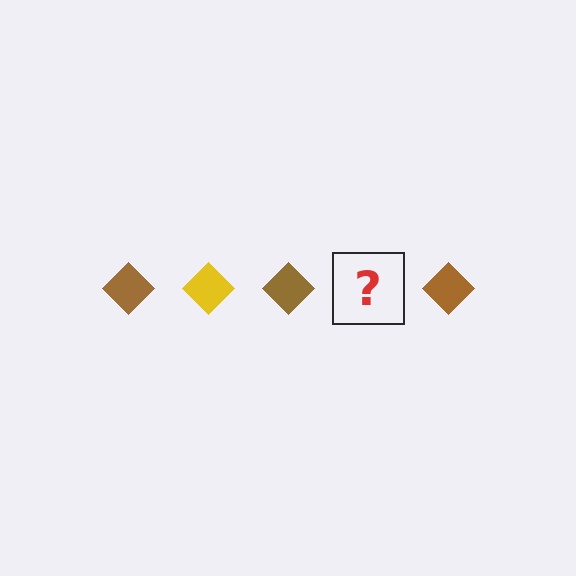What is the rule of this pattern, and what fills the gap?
The rule is that the pattern cycles through brown, yellow diamonds. The gap should be filled with a yellow diamond.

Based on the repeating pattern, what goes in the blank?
The blank should be a yellow diamond.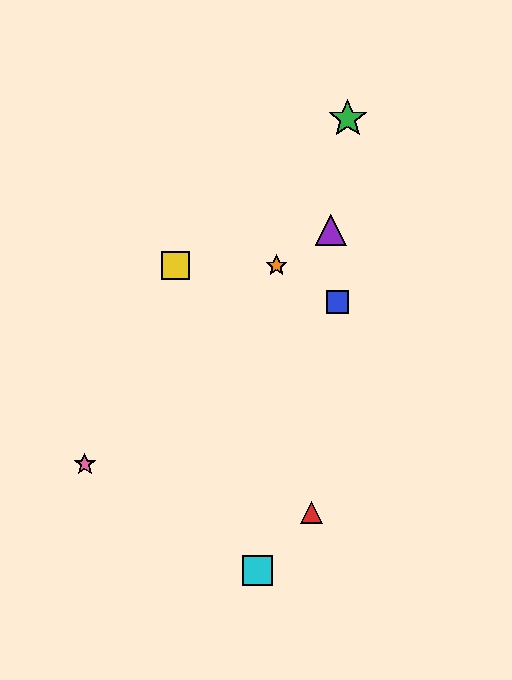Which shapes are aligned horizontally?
The yellow square, the orange star are aligned horizontally.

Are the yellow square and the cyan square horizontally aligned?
No, the yellow square is at y≈266 and the cyan square is at y≈570.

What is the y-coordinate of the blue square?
The blue square is at y≈302.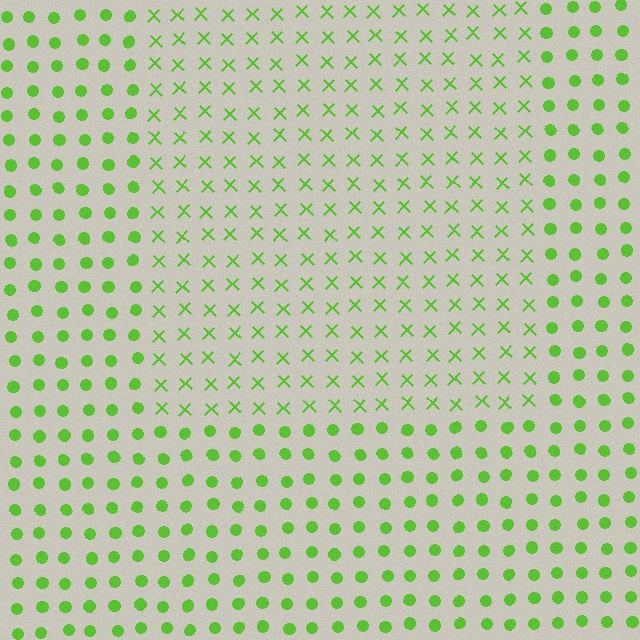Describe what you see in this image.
The image is filled with small lime elements arranged in a uniform grid. A rectangle-shaped region contains X marks, while the surrounding area contains circles. The boundary is defined purely by the change in element shape.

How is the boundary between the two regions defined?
The boundary is defined by a change in element shape: X marks inside vs. circles outside. All elements share the same color and spacing.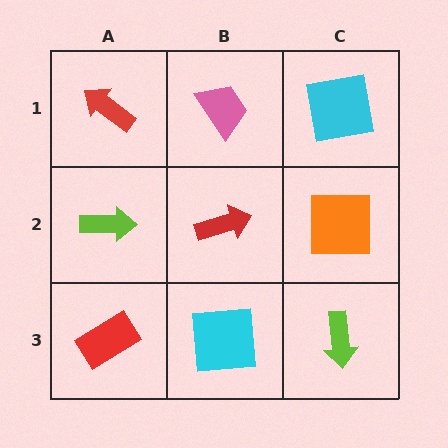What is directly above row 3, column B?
A red arrow.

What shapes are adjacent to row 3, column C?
An orange square (row 2, column C), a cyan square (row 3, column B).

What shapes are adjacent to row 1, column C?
An orange square (row 2, column C), a pink trapezoid (row 1, column B).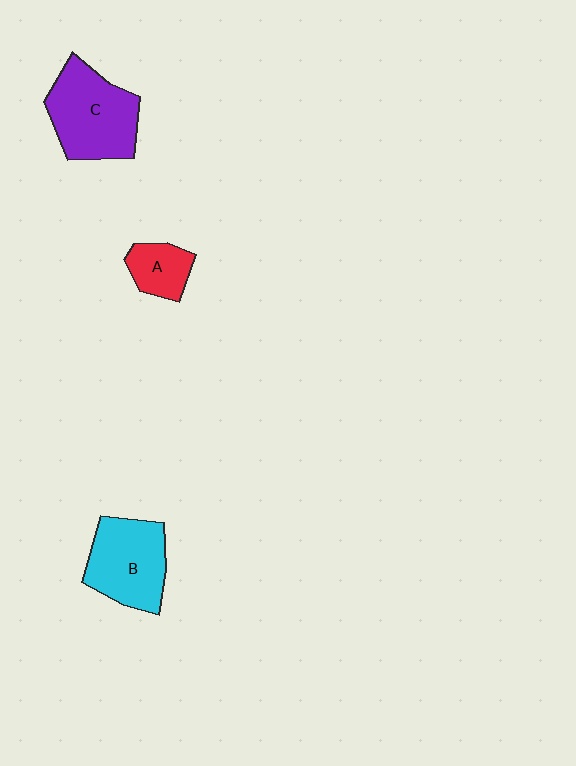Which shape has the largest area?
Shape C (purple).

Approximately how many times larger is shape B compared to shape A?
Approximately 2.1 times.